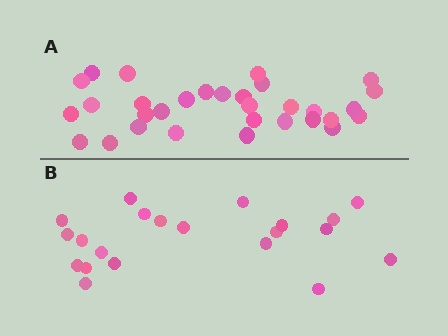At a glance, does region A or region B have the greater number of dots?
Region A (the top region) has more dots.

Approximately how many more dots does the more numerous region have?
Region A has roughly 10 or so more dots than region B.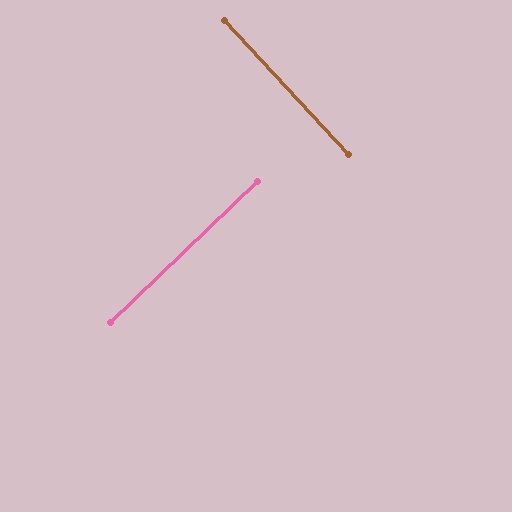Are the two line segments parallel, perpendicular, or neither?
Perpendicular — they meet at approximately 89°.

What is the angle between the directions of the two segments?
Approximately 89 degrees.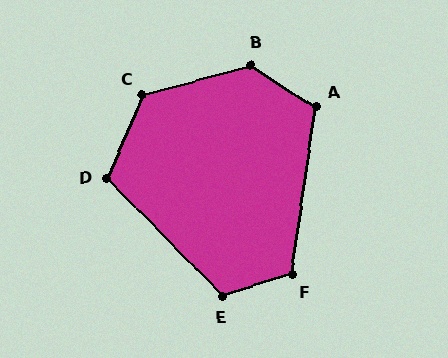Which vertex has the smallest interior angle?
D, at approximately 113 degrees.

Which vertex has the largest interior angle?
B, at approximately 132 degrees.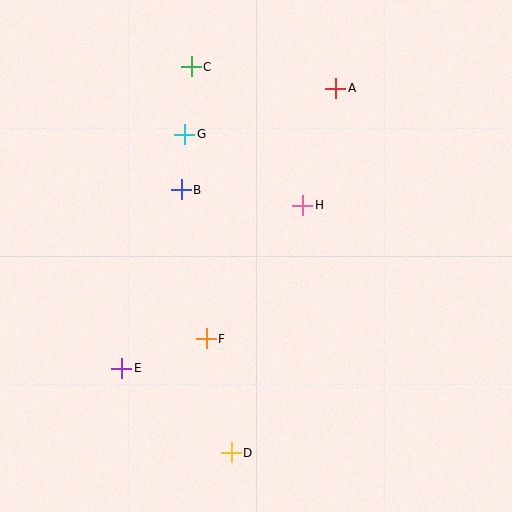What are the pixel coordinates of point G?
Point G is at (185, 134).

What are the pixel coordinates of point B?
Point B is at (181, 190).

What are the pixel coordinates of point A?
Point A is at (336, 88).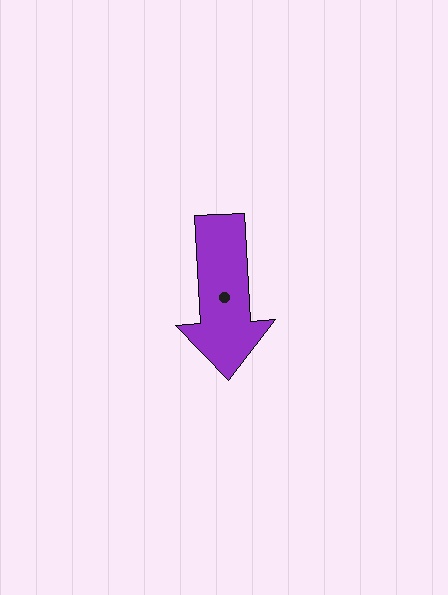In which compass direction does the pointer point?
South.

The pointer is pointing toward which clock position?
Roughly 6 o'clock.